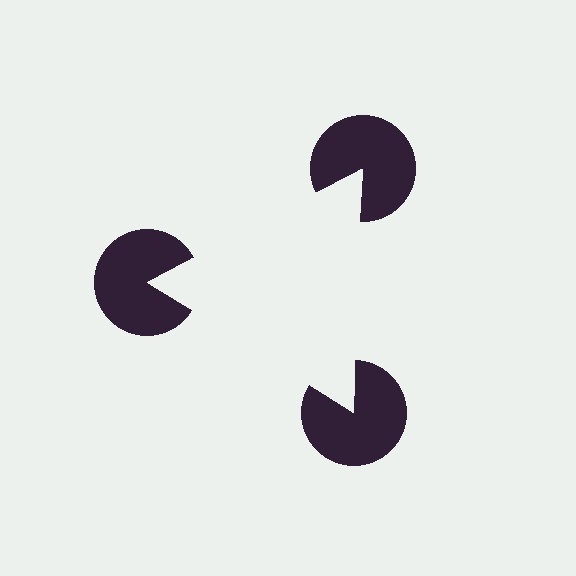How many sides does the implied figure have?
3 sides.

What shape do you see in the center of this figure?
An illusory triangle — its edges are inferred from the aligned wedge cuts in the pac-man discs, not physically drawn.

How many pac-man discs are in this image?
There are 3 — one at each vertex of the illusory triangle.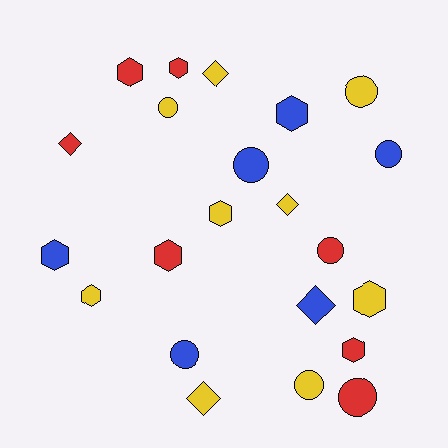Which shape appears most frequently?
Hexagon, with 9 objects.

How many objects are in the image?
There are 22 objects.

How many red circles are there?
There are 2 red circles.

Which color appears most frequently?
Yellow, with 9 objects.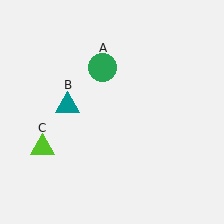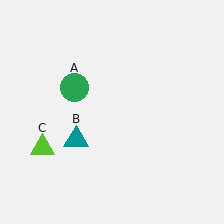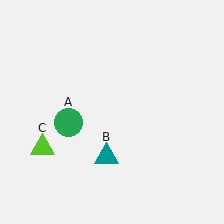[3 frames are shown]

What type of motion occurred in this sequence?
The green circle (object A), teal triangle (object B) rotated counterclockwise around the center of the scene.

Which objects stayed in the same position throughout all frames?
Lime triangle (object C) remained stationary.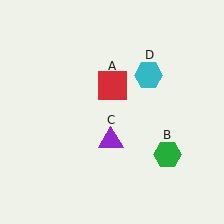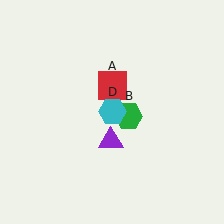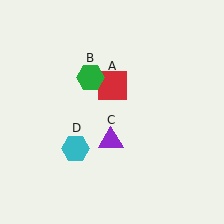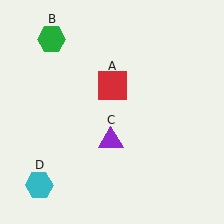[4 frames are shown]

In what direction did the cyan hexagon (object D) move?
The cyan hexagon (object D) moved down and to the left.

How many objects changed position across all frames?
2 objects changed position: green hexagon (object B), cyan hexagon (object D).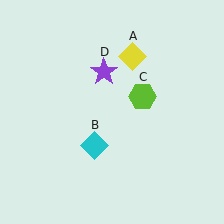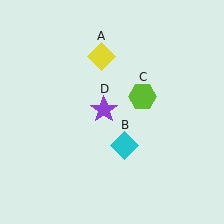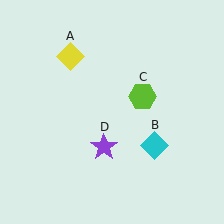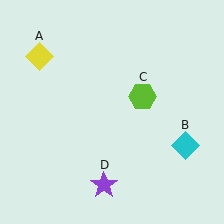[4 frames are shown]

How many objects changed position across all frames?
3 objects changed position: yellow diamond (object A), cyan diamond (object B), purple star (object D).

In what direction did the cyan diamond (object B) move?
The cyan diamond (object B) moved right.